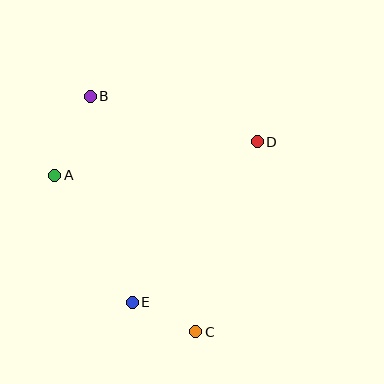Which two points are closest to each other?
Points C and E are closest to each other.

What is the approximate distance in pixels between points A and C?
The distance between A and C is approximately 211 pixels.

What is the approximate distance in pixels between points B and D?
The distance between B and D is approximately 173 pixels.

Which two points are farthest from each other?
Points B and C are farthest from each other.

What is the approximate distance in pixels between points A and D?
The distance between A and D is approximately 205 pixels.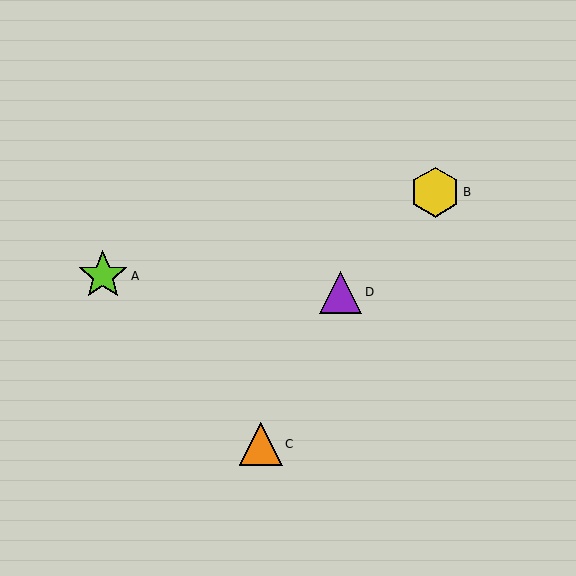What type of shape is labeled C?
Shape C is an orange triangle.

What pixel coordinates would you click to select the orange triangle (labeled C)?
Click at (261, 444) to select the orange triangle C.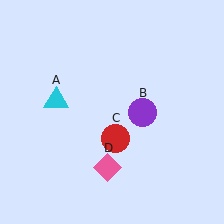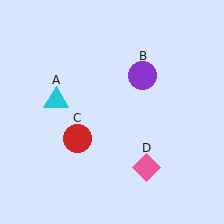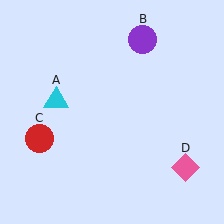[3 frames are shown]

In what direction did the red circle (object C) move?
The red circle (object C) moved left.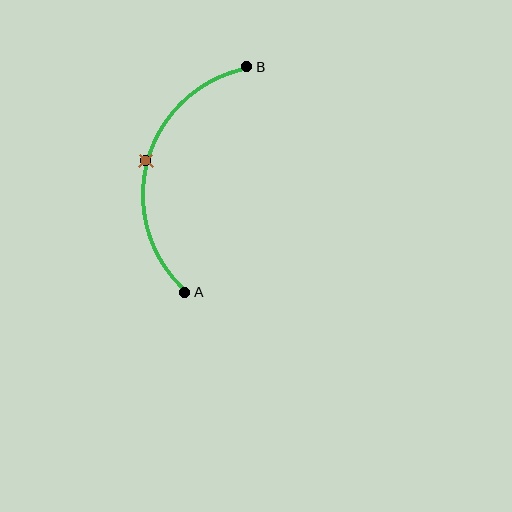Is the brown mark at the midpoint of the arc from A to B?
Yes. The brown mark lies on the arc at equal arc-length from both A and B — it is the arc midpoint.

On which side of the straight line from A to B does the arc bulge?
The arc bulges to the left of the straight line connecting A and B.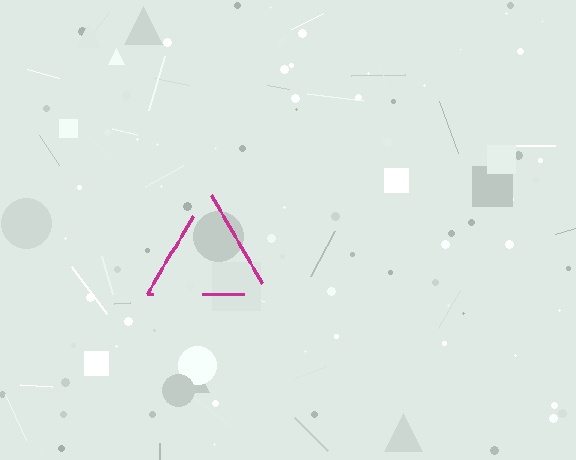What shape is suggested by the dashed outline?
The dashed outline suggests a triangle.